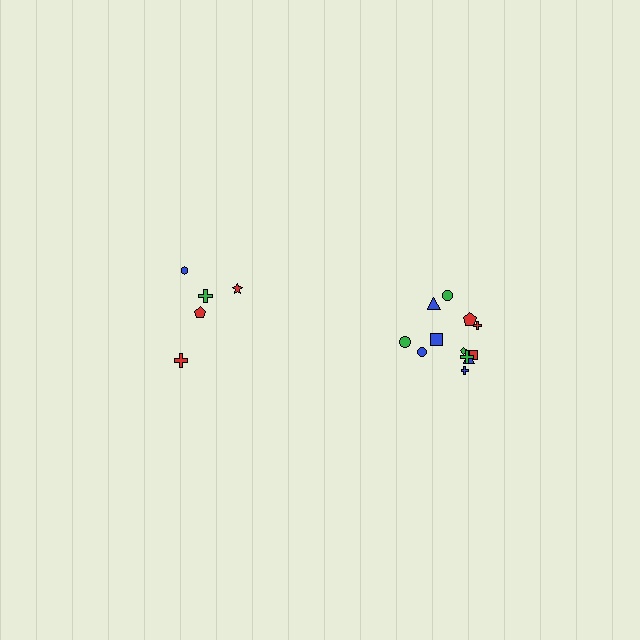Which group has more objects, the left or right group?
The right group.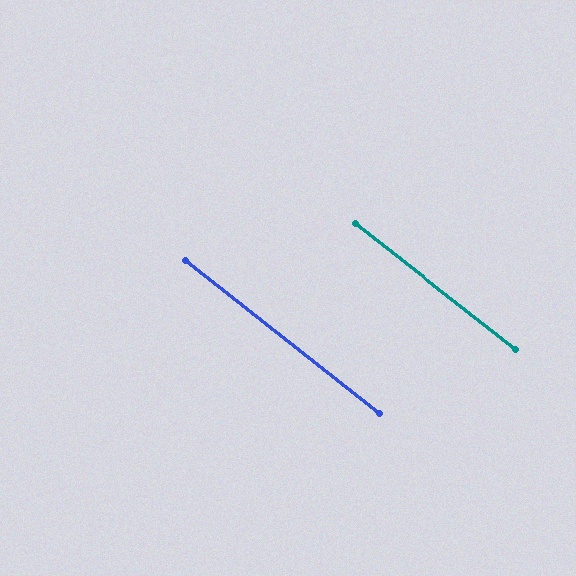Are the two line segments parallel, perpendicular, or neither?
Parallel — their directions differ by only 0.2°.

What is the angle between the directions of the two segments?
Approximately 0 degrees.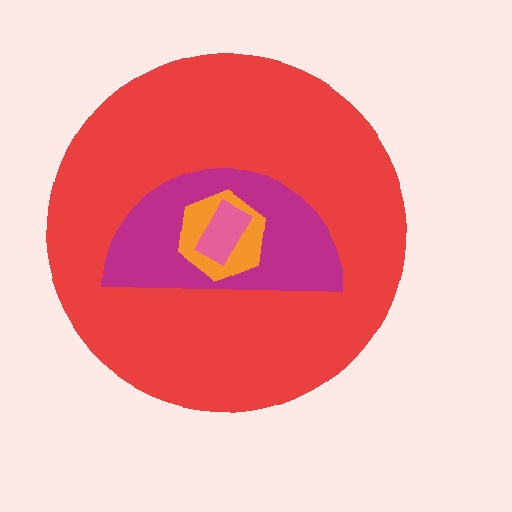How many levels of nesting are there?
4.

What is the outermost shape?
The red circle.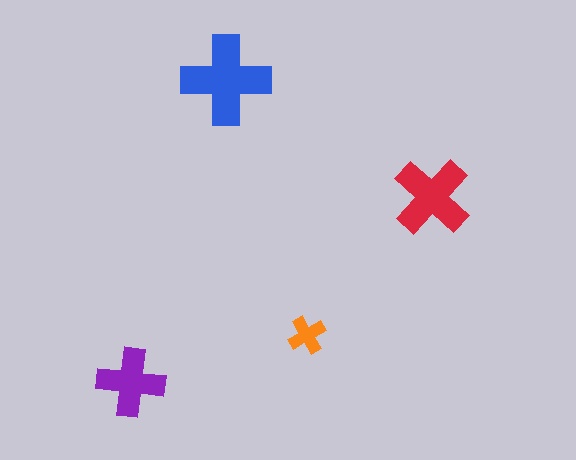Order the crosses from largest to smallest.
the blue one, the red one, the purple one, the orange one.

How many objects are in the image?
There are 4 objects in the image.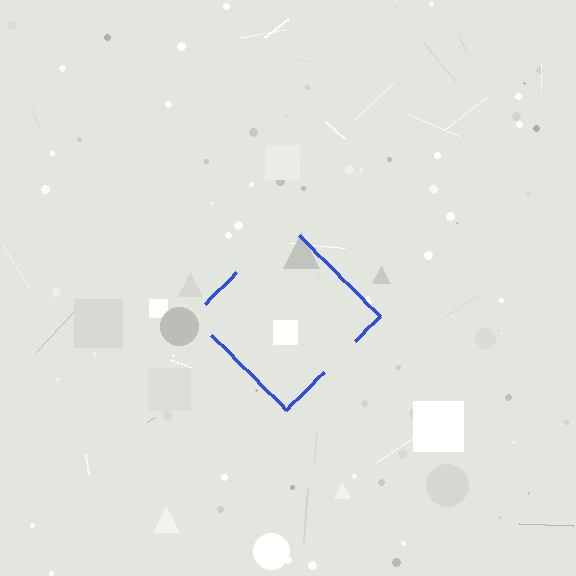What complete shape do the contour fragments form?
The contour fragments form a diamond.